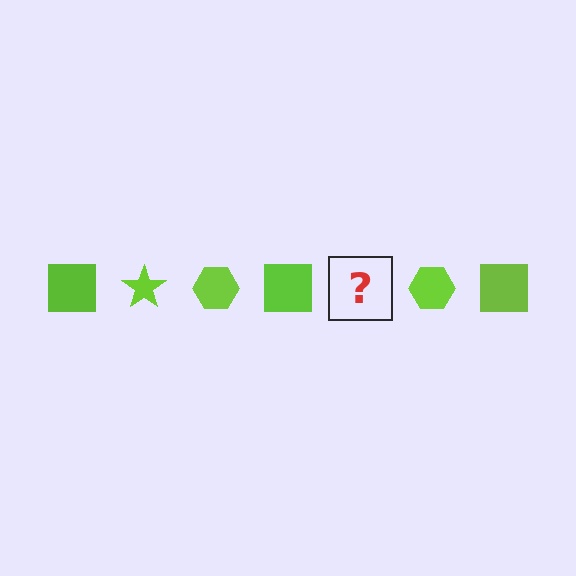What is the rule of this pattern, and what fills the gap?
The rule is that the pattern cycles through square, star, hexagon shapes in lime. The gap should be filled with a lime star.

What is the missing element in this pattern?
The missing element is a lime star.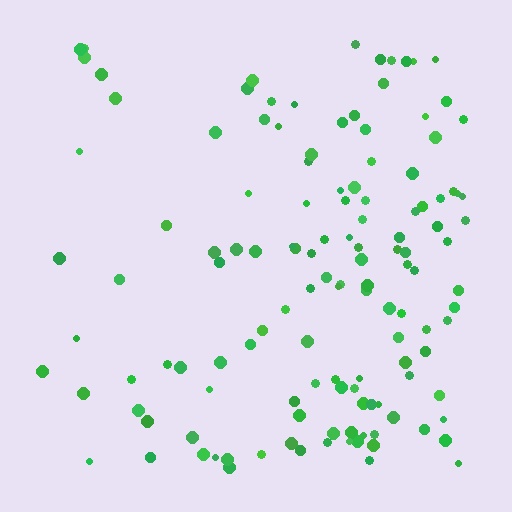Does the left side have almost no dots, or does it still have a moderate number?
Still a moderate number, just noticeably fewer than the right.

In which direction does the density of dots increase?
From left to right, with the right side densest.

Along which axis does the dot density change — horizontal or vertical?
Horizontal.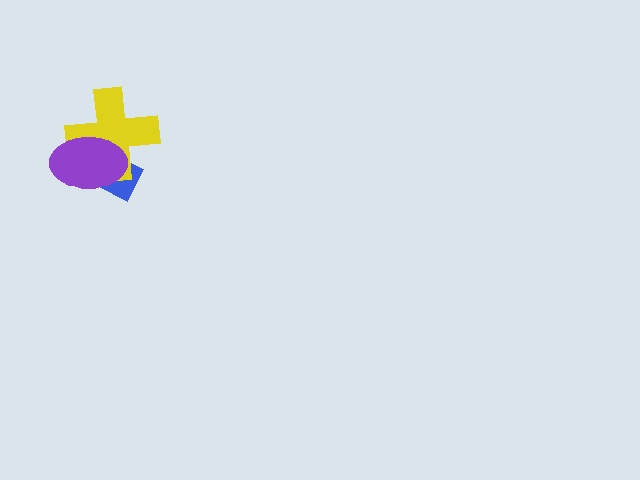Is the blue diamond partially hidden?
Yes, it is partially covered by another shape.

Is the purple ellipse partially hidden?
No, no other shape covers it.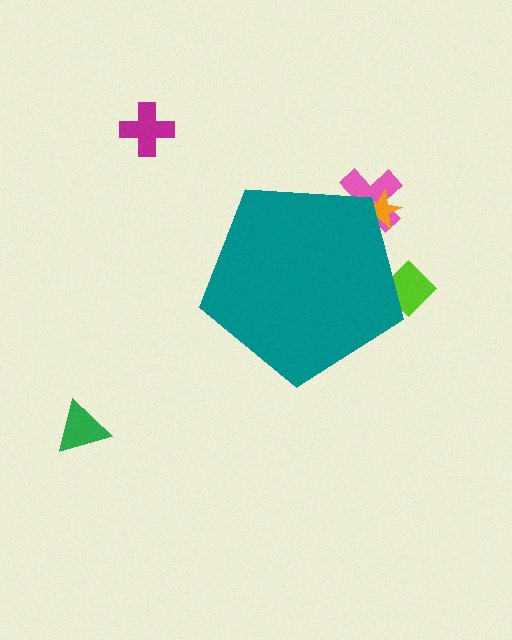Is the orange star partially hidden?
Yes, the orange star is partially hidden behind the teal pentagon.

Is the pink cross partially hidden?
Yes, the pink cross is partially hidden behind the teal pentagon.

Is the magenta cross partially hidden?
No, the magenta cross is fully visible.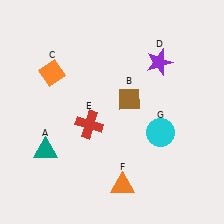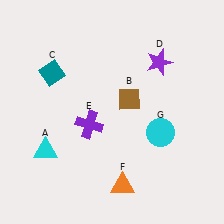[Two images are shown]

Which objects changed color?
A changed from teal to cyan. C changed from orange to teal. E changed from red to purple.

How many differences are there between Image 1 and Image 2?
There are 3 differences between the two images.